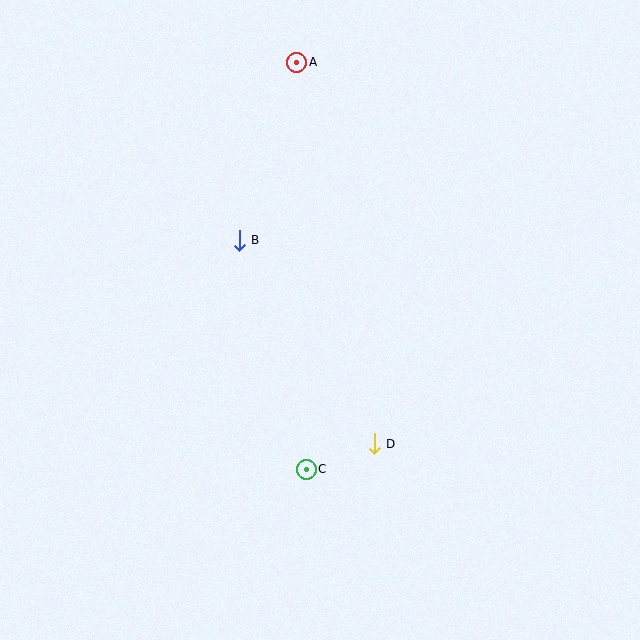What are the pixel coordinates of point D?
Point D is at (374, 444).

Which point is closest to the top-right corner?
Point A is closest to the top-right corner.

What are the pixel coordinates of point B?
Point B is at (239, 240).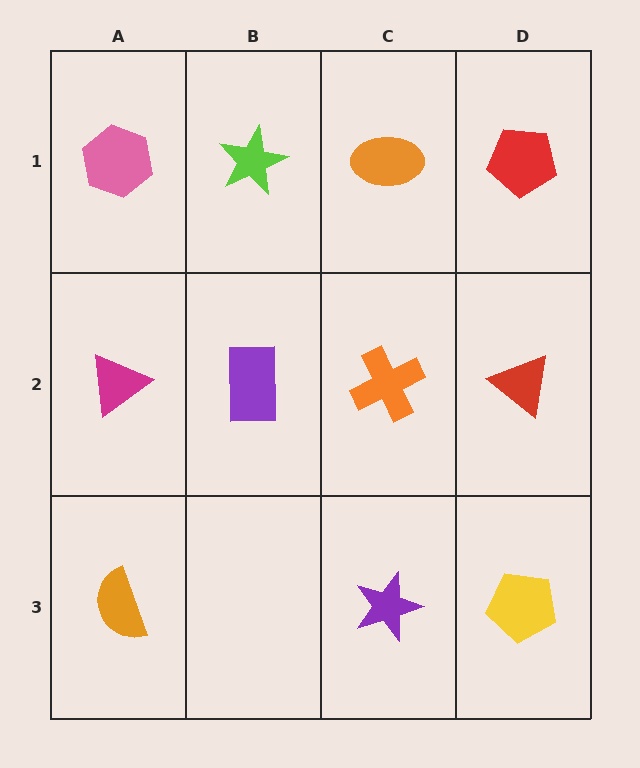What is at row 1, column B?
A lime star.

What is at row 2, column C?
An orange cross.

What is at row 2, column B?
A purple rectangle.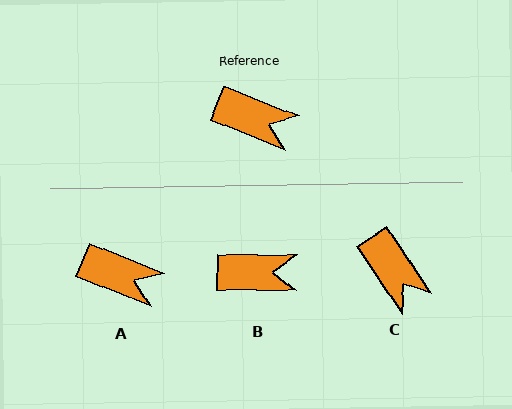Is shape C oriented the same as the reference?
No, it is off by about 34 degrees.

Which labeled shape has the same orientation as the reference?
A.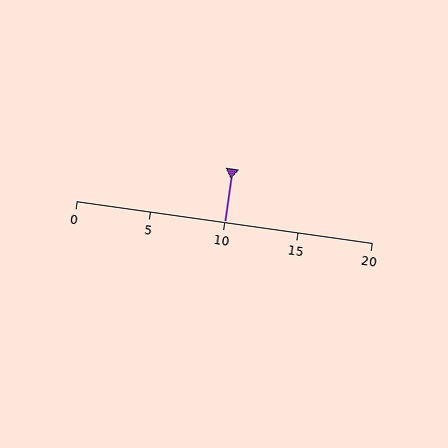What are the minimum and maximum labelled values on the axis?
The axis runs from 0 to 20.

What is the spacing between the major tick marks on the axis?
The major ticks are spaced 5 apart.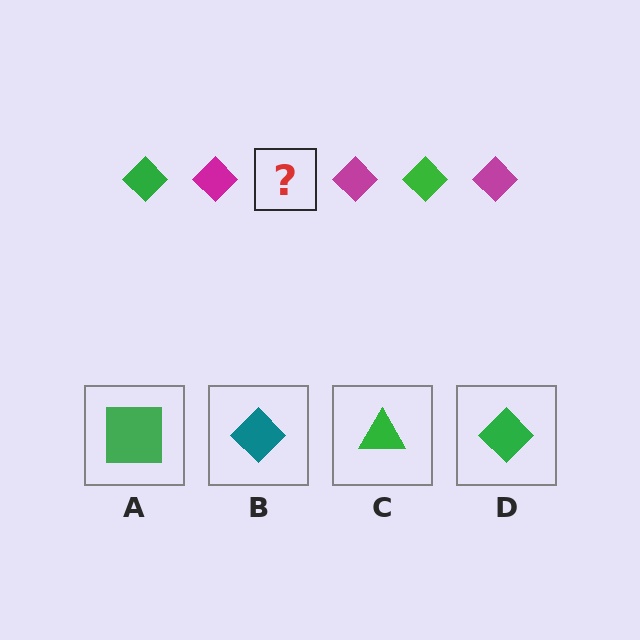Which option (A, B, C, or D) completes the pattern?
D.